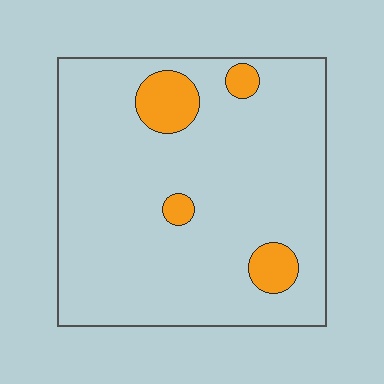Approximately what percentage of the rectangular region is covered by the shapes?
Approximately 10%.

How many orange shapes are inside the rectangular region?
4.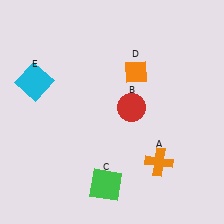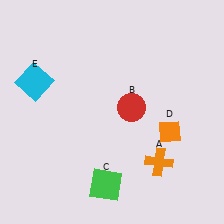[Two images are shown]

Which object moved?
The orange diamond (D) moved down.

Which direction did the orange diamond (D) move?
The orange diamond (D) moved down.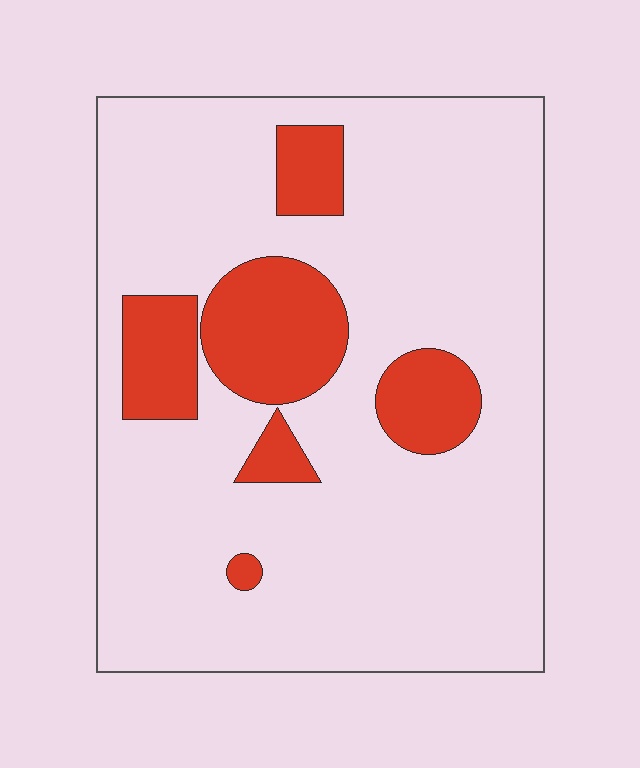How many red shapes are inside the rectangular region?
6.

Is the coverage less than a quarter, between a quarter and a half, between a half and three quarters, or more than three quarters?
Less than a quarter.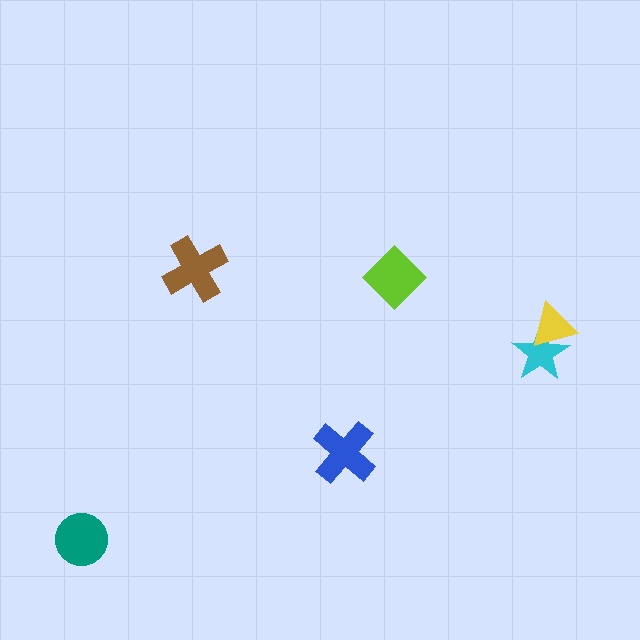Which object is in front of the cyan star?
The yellow triangle is in front of the cyan star.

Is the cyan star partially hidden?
Yes, it is partially covered by another shape.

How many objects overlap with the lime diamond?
0 objects overlap with the lime diamond.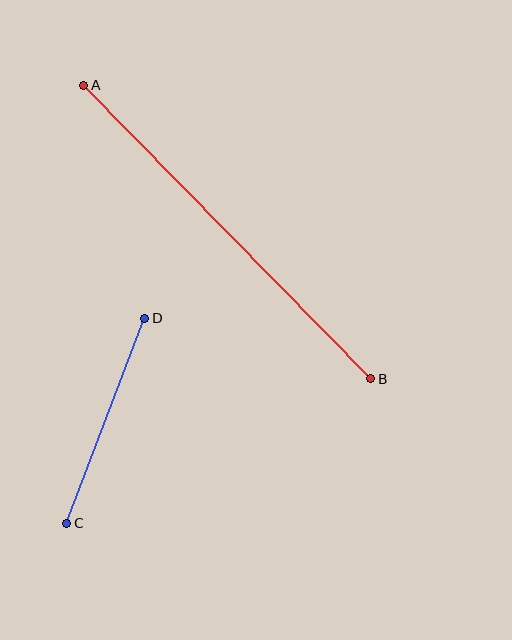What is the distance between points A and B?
The distance is approximately 410 pixels.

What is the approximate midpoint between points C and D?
The midpoint is at approximately (106, 421) pixels.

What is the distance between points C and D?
The distance is approximately 219 pixels.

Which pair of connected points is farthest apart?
Points A and B are farthest apart.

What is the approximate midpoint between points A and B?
The midpoint is at approximately (227, 232) pixels.